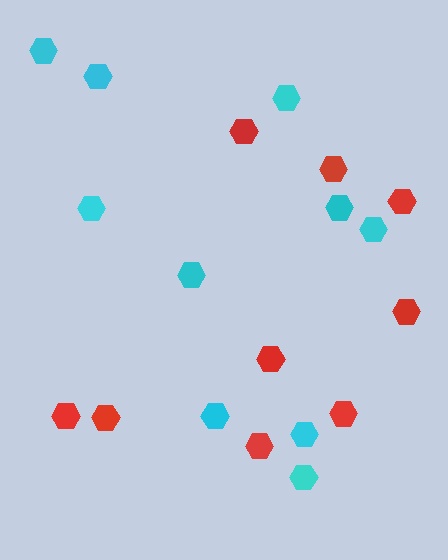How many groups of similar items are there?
There are 2 groups: one group of red hexagons (9) and one group of cyan hexagons (10).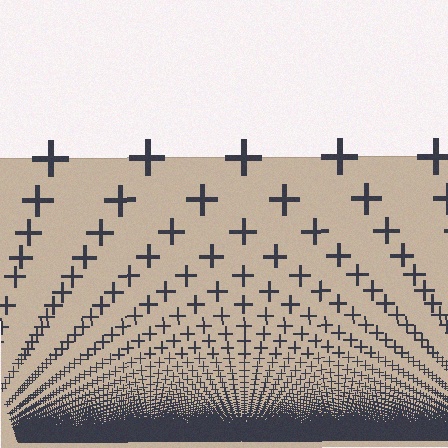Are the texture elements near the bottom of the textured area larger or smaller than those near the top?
Smaller. The gradient is inverted — elements near the bottom are smaller and denser.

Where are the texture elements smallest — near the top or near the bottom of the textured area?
Near the bottom.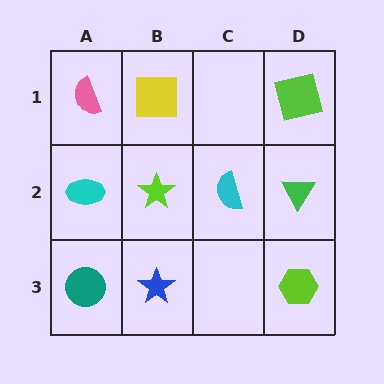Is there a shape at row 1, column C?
No, that cell is empty.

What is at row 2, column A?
A cyan ellipse.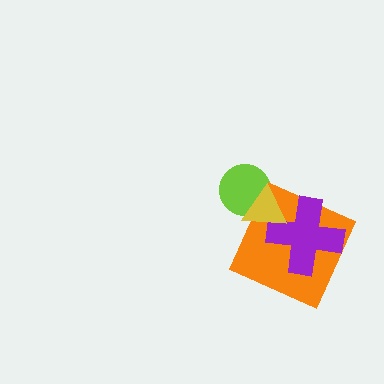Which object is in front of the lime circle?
The yellow triangle is in front of the lime circle.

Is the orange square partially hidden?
Yes, it is partially covered by another shape.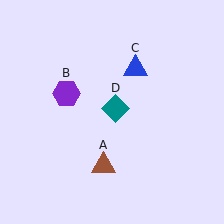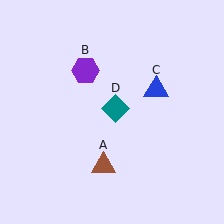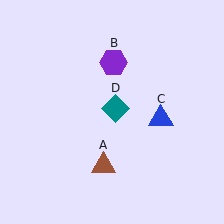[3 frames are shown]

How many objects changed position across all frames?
2 objects changed position: purple hexagon (object B), blue triangle (object C).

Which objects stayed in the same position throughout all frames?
Brown triangle (object A) and teal diamond (object D) remained stationary.